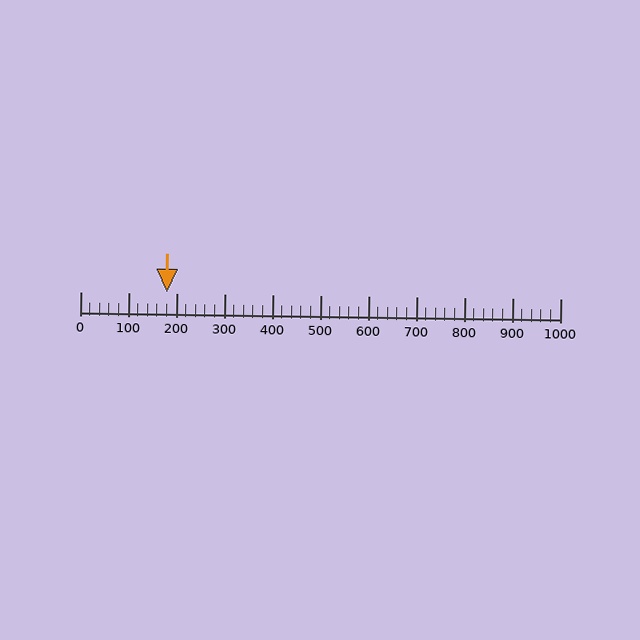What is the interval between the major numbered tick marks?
The major tick marks are spaced 100 units apart.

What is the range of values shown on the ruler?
The ruler shows values from 0 to 1000.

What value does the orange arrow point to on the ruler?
The orange arrow points to approximately 181.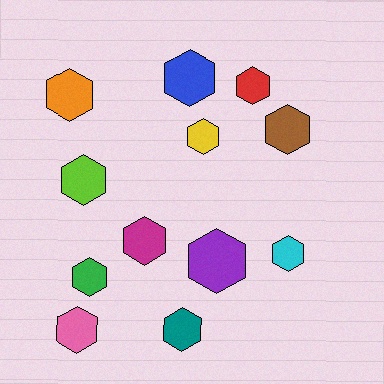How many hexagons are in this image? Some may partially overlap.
There are 12 hexagons.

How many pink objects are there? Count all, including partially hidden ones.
There is 1 pink object.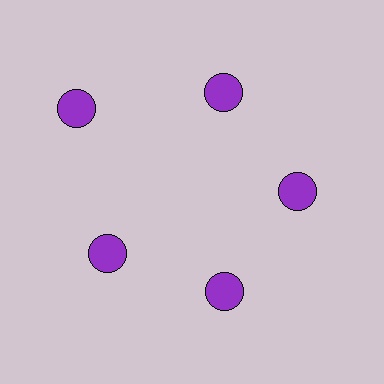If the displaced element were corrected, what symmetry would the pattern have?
It would have 5-fold rotational symmetry — the pattern would map onto itself every 72 degrees.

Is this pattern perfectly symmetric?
No. The 5 purple circles are arranged in a ring, but one element near the 10 o'clock position is pushed outward from the center, breaking the 5-fold rotational symmetry.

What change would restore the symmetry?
The symmetry would be restored by moving it inward, back onto the ring so that all 5 circles sit at equal angles and equal distance from the center.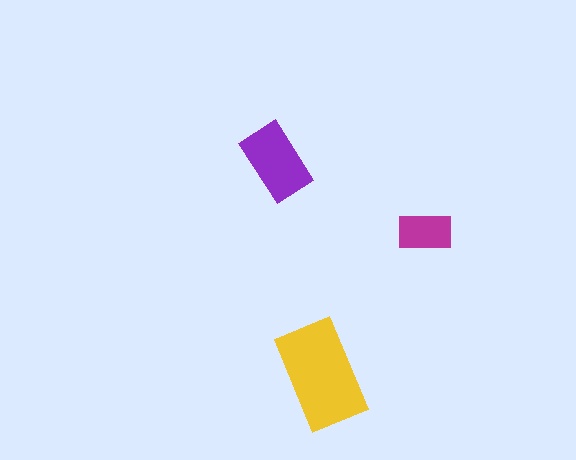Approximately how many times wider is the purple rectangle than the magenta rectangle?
About 1.5 times wider.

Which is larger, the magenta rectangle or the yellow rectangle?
The yellow one.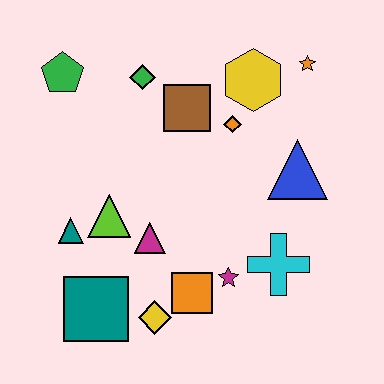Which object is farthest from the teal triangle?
The orange star is farthest from the teal triangle.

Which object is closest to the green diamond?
The brown square is closest to the green diamond.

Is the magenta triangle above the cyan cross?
Yes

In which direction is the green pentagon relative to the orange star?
The green pentagon is to the left of the orange star.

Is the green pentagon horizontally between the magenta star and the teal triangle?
No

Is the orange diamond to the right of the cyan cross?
No